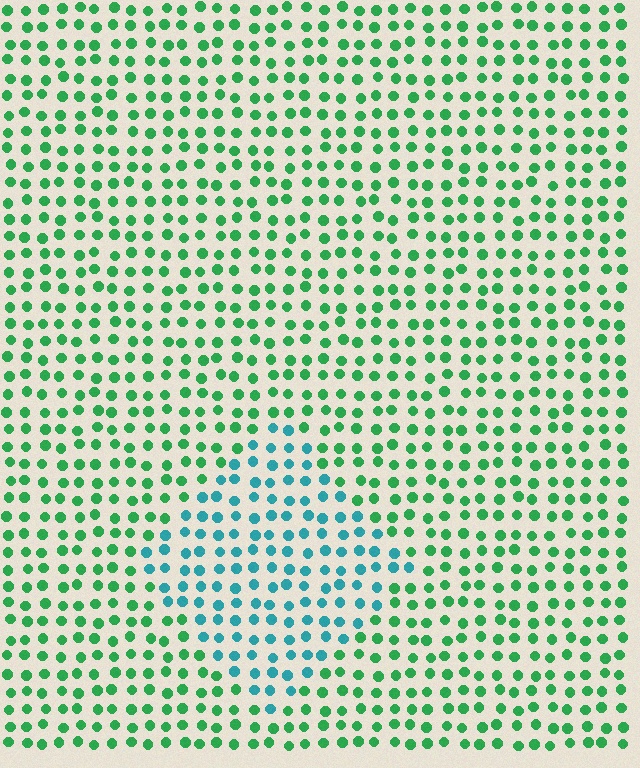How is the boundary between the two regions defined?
The boundary is defined purely by a slight shift in hue (about 46 degrees). Spacing, size, and orientation are identical on both sides.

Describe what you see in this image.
The image is filled with small green elements in a uniform arrangement. A diamond-shaped region is visible where the elements are tinted to a slightly different hue, forming a subtle color boundary.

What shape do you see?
I see a diamond.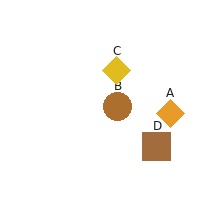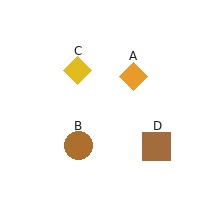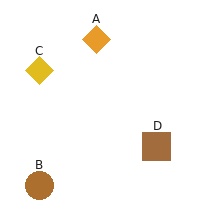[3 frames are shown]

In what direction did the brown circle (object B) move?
The brown circle (object B) moved down and to the left.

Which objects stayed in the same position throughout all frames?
Brown square (object D) remained stationary.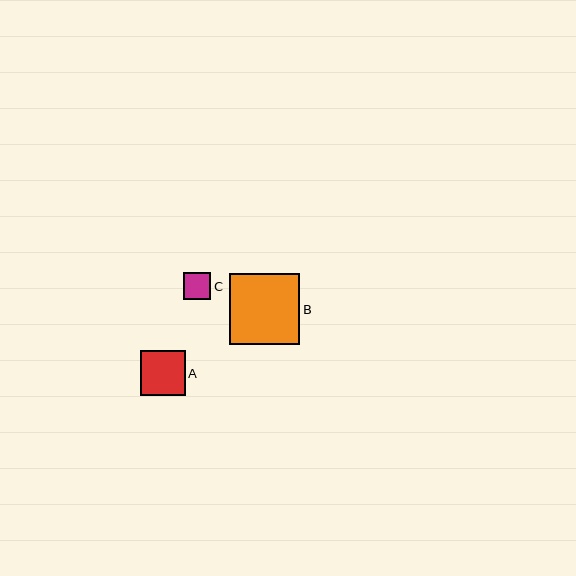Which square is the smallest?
Square C is the smallest with a size of approximately 28 pixels.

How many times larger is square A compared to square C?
Square A is approximately 1.6 times the size of square C.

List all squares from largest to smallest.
From largest to smallest: B, A, C.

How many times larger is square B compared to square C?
Square B is approximately 2.5 times the size of square C.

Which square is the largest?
Square B is the largest with a size of approximately 70 pixels.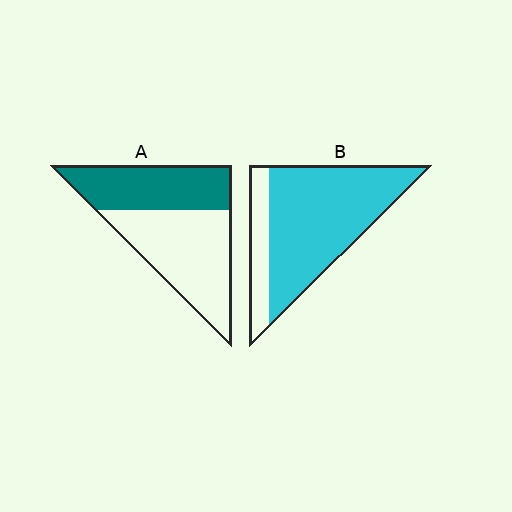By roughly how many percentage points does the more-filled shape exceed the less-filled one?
By roughly 35 percentage points (B over A).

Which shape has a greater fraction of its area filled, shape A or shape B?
Shape B.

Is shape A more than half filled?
No.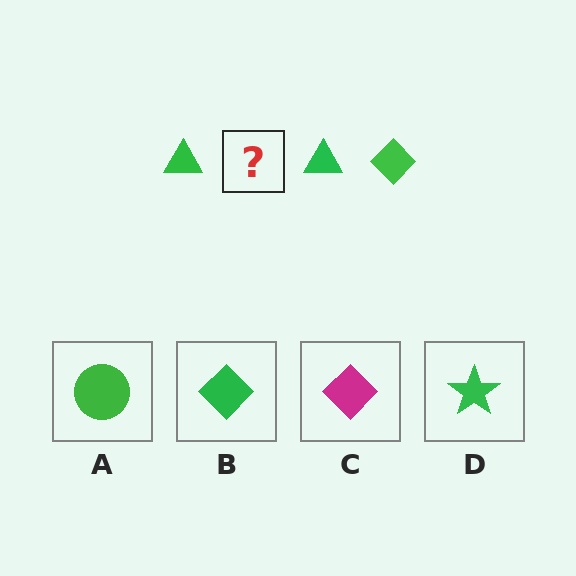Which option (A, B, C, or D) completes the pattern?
B.